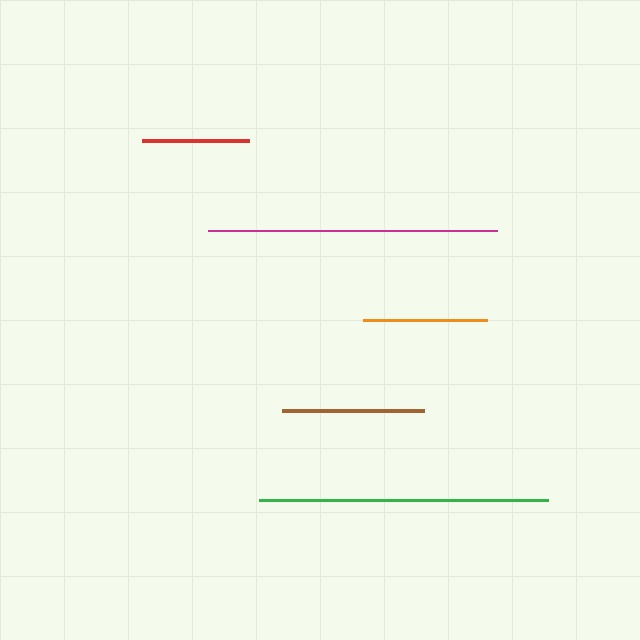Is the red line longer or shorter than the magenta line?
The magenta line is longer than the red line.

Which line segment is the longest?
The magenta line is the longest at approximately 290 pixels.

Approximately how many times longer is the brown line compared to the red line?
The brown line is approximately 1.3 times the length of the red line.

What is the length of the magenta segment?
The magenta segment is approximately 290 pixels long.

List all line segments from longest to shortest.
From longest to shortest: magenta, green, brown, orange, red.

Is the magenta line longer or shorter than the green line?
The magenta line is longer than the green line.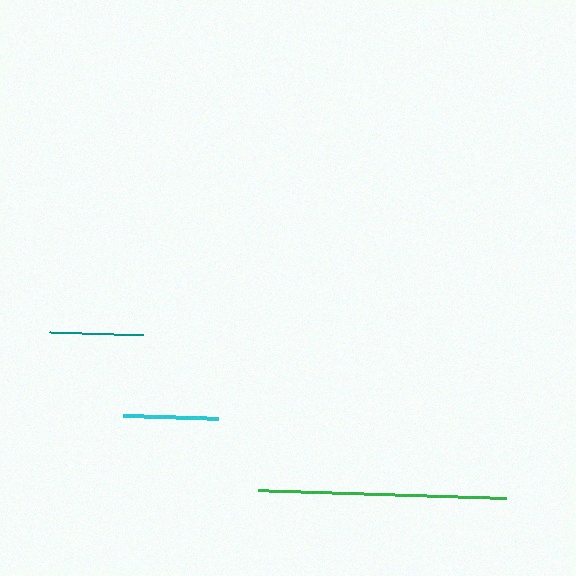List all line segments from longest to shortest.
From longest to shortest: green, cyan, teal.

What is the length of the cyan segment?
The cyan segment is approximately 95 pixels long.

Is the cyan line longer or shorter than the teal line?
The cyan line is longer than the teal line.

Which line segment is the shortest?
The teal line is the shortest at approximately 93 pixels.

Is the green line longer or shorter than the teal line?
The green line is longer than the teal line.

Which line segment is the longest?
The green line is the longest at approximately 249 pixels.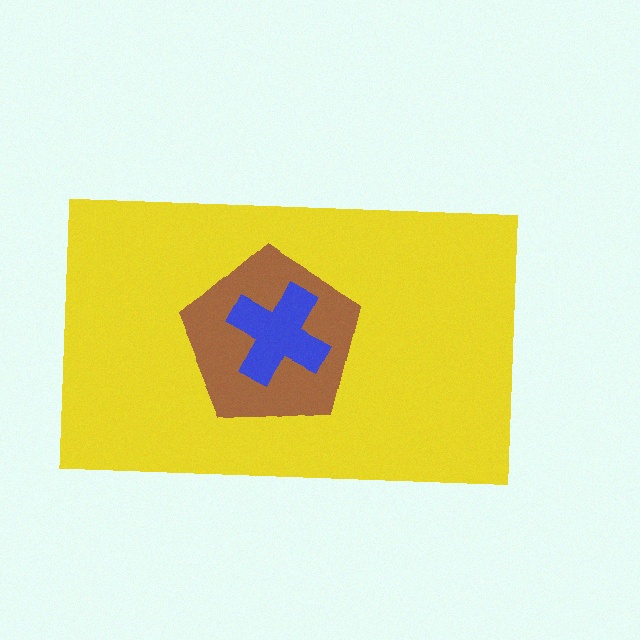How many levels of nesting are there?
3.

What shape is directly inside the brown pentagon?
The blue cross.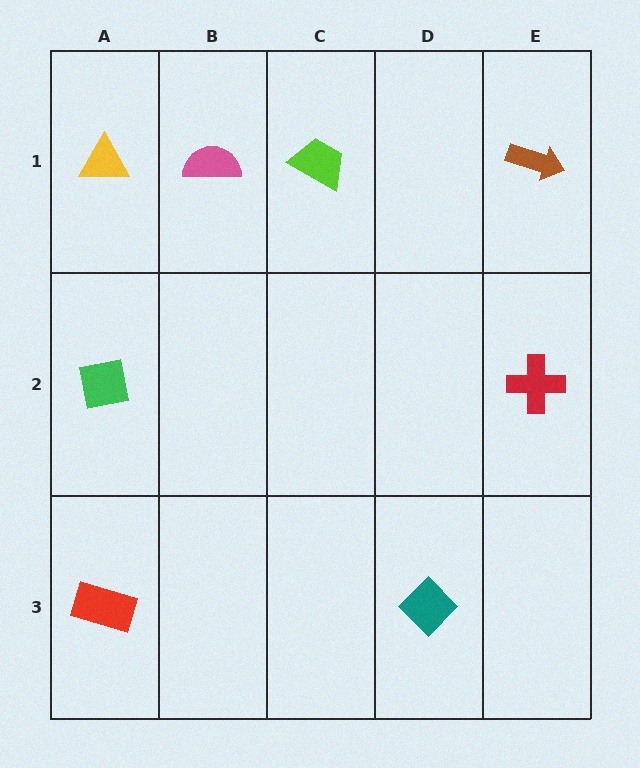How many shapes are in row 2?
2 shapes.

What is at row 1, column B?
A pink semicircle.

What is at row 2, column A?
A green square.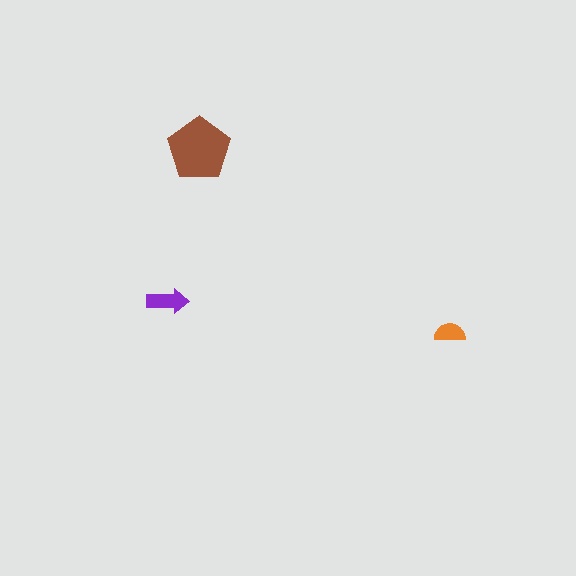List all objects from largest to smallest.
The brown pentagon, the purple arrow, the orange semicircle.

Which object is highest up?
The brown pentagon is topmost.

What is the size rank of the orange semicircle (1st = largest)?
3rd.